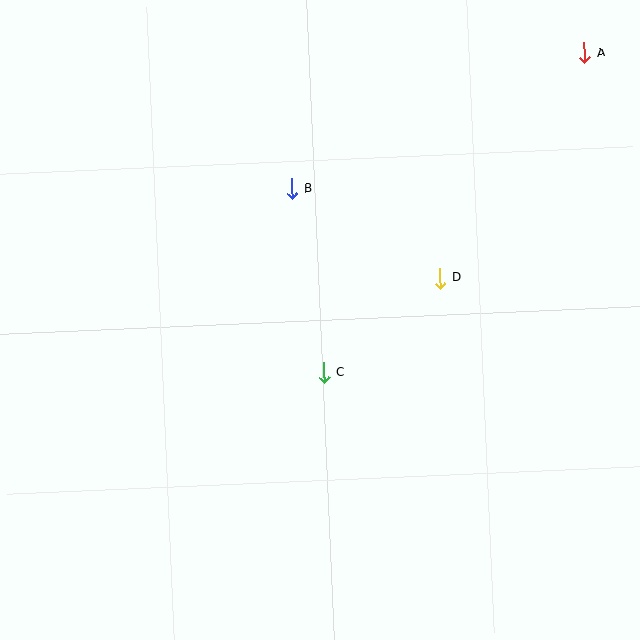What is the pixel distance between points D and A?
The distance between D and A is 268 pixels.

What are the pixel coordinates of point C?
Point C is at (324, 373).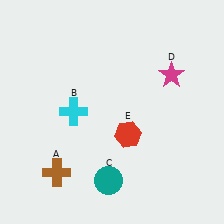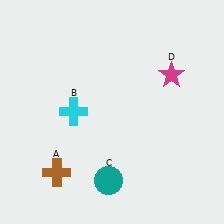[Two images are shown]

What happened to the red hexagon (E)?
The red hexagon (E) was removed in Image 2. It was in the bottom-right area of Image 1.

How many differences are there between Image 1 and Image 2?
There is 1 difference between the two images.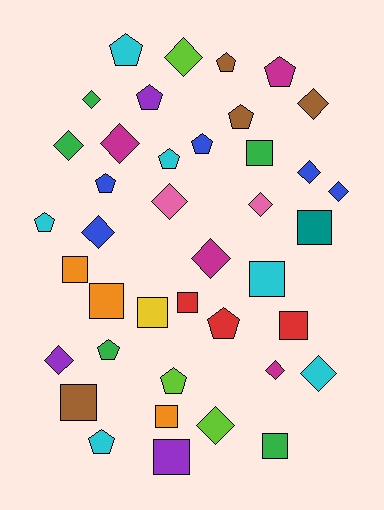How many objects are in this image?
There are 40 objects.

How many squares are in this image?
There are 12 squares.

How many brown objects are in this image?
There are 4 brown objects.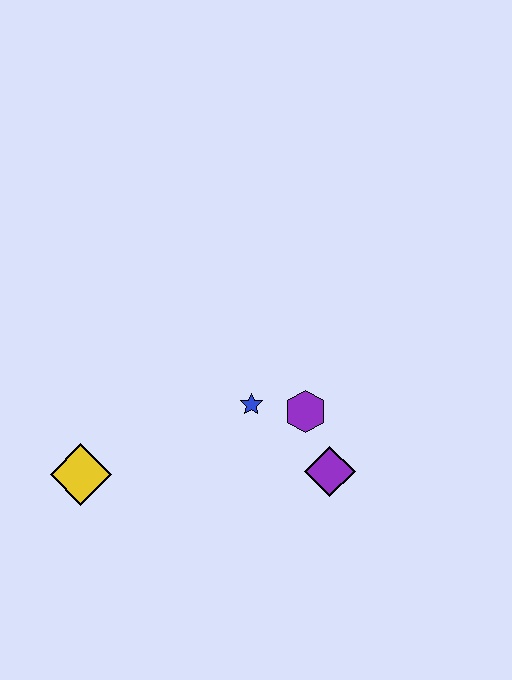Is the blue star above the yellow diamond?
Yes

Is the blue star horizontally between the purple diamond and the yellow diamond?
Yes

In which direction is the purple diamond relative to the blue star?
The purple diamond is to the right of the blue star.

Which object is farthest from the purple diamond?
The yellow diamond is farthest from the purple diamond.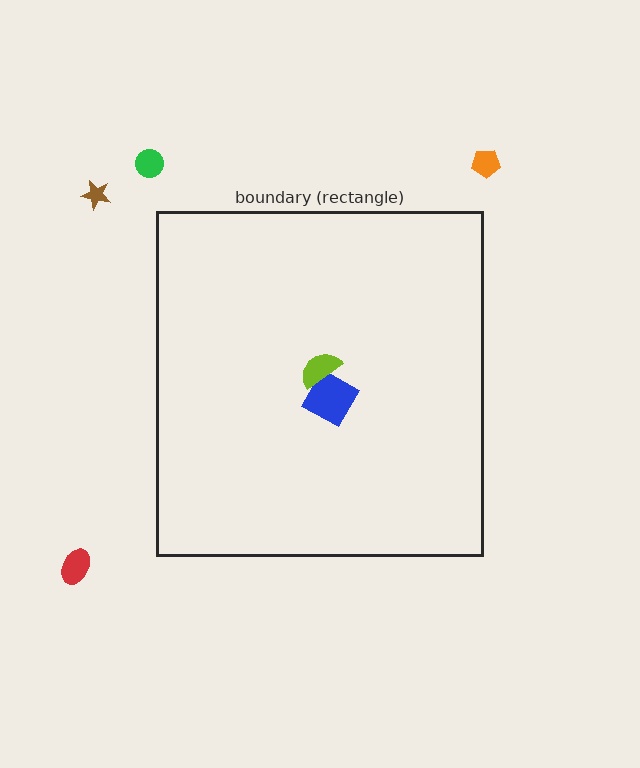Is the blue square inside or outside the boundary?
Inside.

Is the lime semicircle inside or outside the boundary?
Inside.